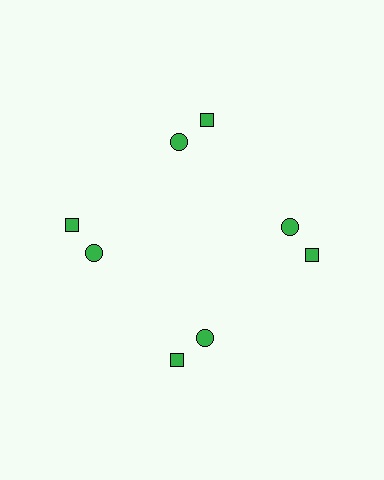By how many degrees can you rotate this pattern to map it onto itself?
The pattern maps onto itself every 90 degrees of rotation.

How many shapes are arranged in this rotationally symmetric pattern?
There are 8 shapes, arranged in 4 groups of 2.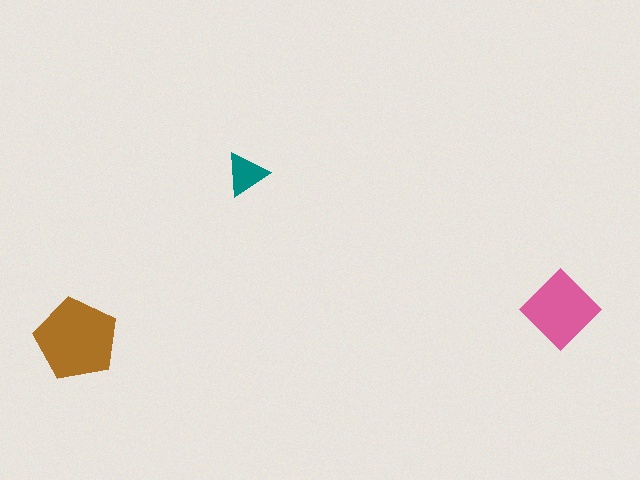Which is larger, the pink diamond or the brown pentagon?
The brown pentagon.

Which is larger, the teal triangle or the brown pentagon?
The brown pentagon.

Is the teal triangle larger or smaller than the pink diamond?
Smaller.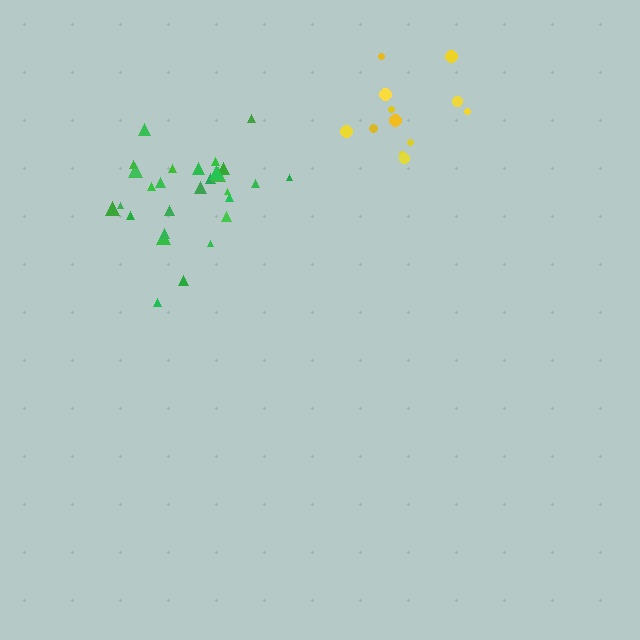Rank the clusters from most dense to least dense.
green, yellow.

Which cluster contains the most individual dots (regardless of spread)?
Green (28).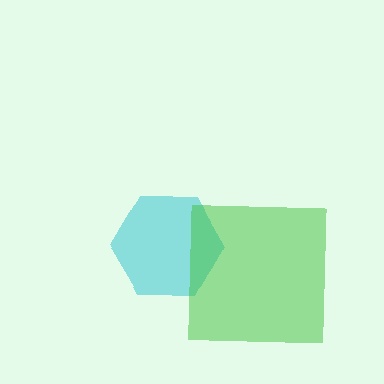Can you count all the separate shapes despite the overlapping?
Yes, there are 2 separate shapes.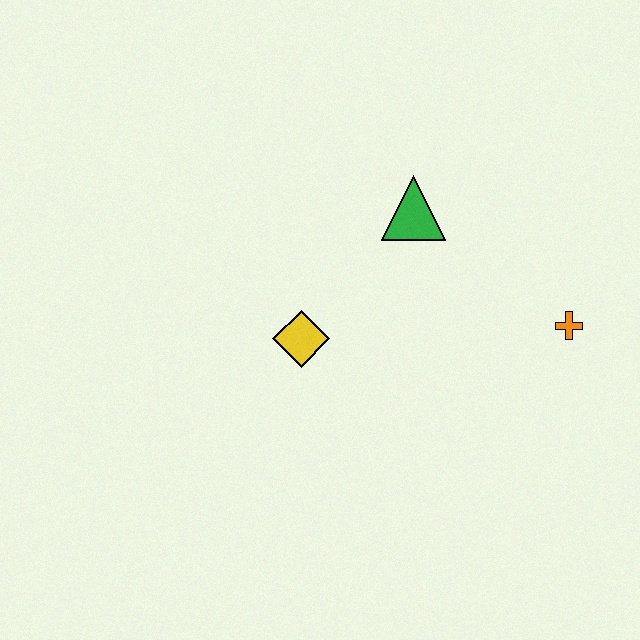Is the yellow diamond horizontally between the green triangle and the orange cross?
No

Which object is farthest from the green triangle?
The orange cross is farthest from the green triangle.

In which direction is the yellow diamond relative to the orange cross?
The yellow diamond is to the left of the orange cross.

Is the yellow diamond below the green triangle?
Yes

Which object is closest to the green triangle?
The yellow diamond is closest to the green triangle.